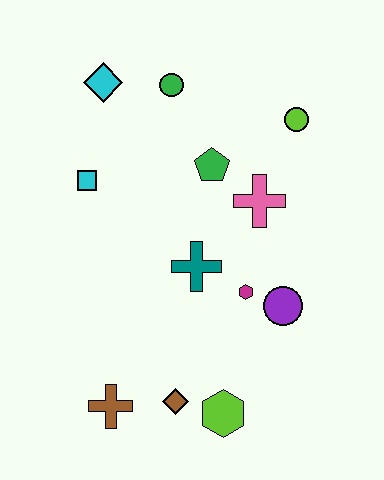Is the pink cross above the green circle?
No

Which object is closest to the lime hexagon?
The brown diamond is closest to the lime hexagon.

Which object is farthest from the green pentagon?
The brown cross is farthest from the green pentagon.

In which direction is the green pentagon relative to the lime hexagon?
The green pentagon is above the lime hexagon.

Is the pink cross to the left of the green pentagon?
No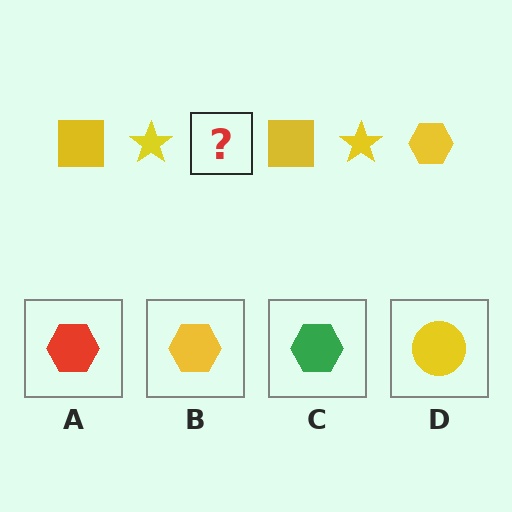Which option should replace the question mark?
Option B.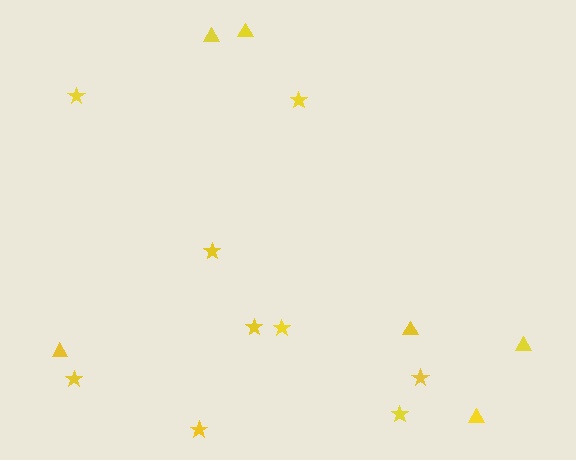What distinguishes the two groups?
There are 2 groups: one group of triangles (6) and one group of stars (9).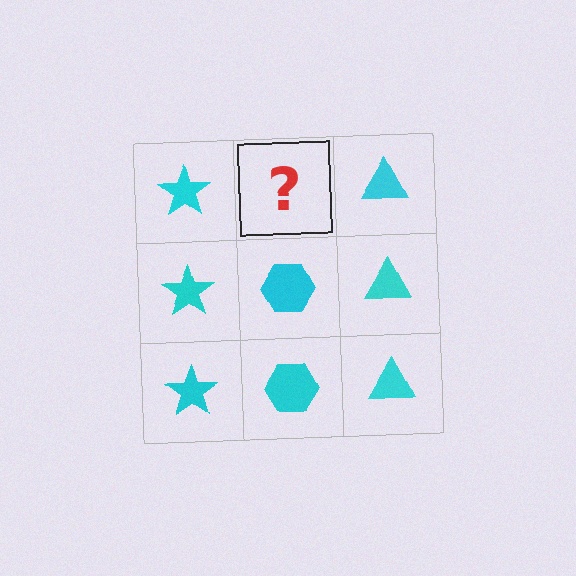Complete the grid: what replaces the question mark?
The question mark should be replaced with a cyan hexagon.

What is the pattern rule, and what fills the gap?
The rule is that each column has a consistent shape. The gap should be filled with a cyan hexagon.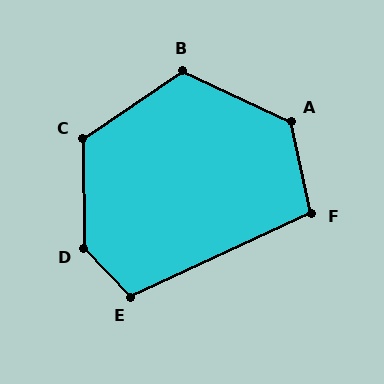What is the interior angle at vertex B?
Approximately 121 degrees (obtuse).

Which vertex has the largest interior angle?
D, at approximately 137 degrees.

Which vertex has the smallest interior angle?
F, at approximately 102 degrees.